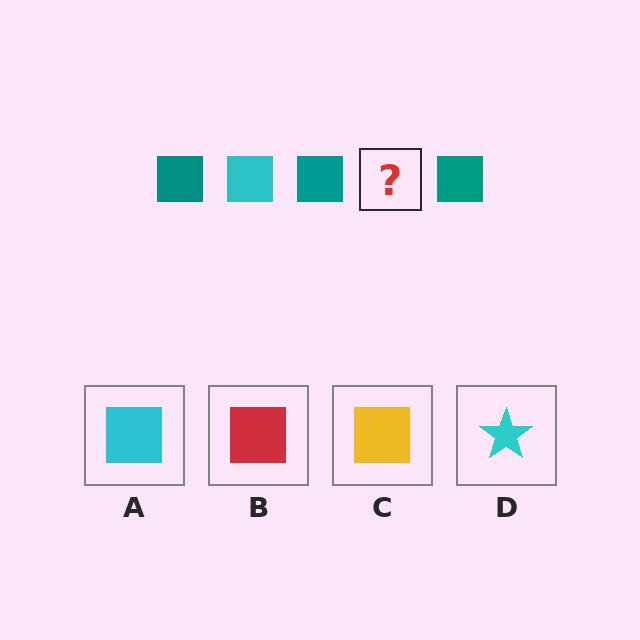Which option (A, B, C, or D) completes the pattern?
A.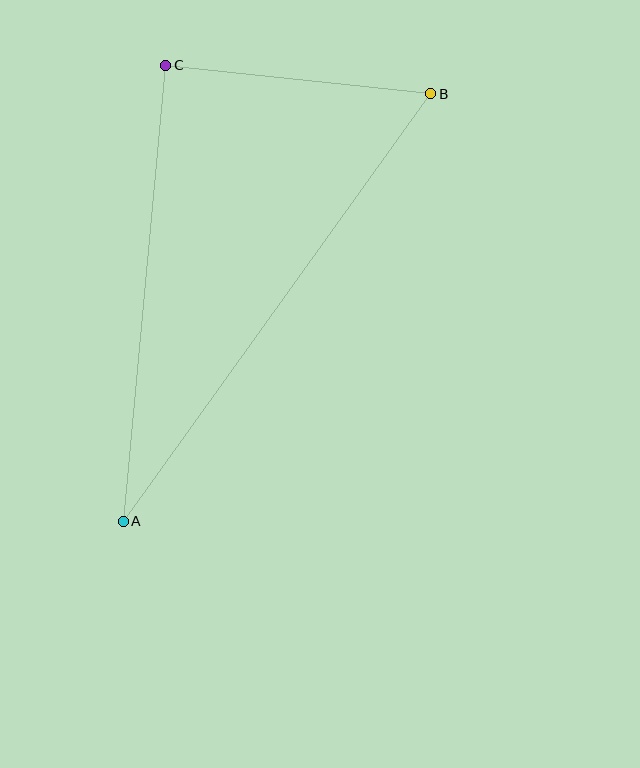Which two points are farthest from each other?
Points A and B are farthest from each other.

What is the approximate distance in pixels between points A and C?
The distance between A and C is approximately 457 pixels.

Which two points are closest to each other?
Points B and C are closest to each other.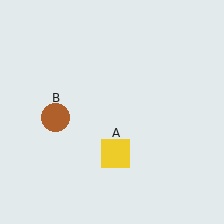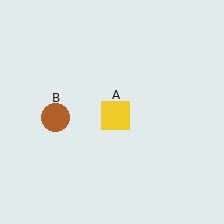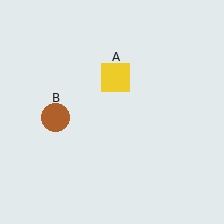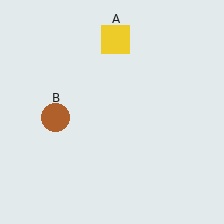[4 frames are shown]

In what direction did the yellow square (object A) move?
The yellow square (object A) moved up.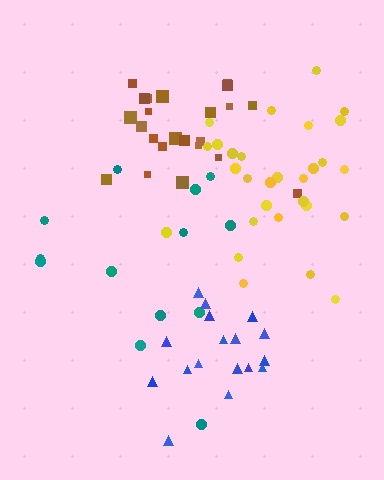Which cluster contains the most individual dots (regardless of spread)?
Yellow (29).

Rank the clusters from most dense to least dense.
brown, blue, yellow, teal.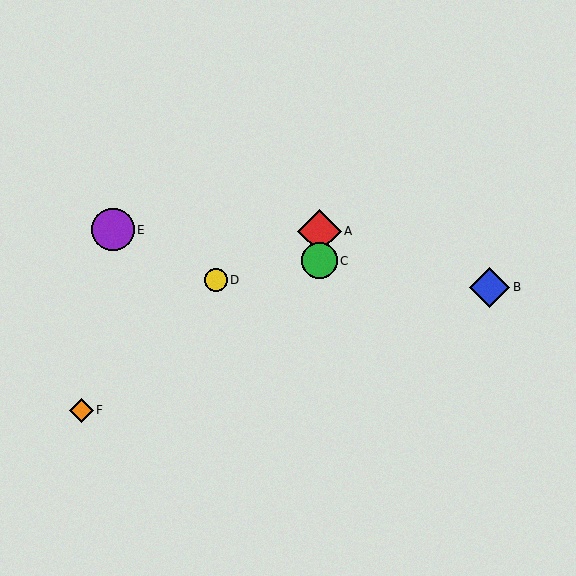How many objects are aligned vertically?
2 objects (A, C) are aligned vertically.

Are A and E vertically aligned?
No, A is at x≈320 and E is at x≈113.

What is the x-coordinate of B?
Object B is at x≈490.